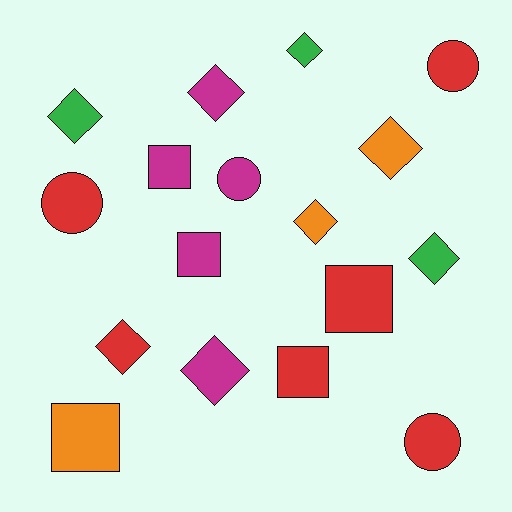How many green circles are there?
There are no green circles.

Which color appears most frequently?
Red, with 6 objects.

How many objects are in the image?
There are 17 objects.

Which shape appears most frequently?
Diamond, with 8 objects.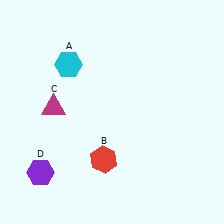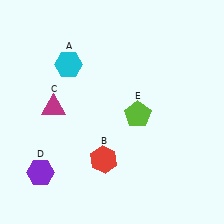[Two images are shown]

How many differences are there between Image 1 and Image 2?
There is 1 difference between the two images.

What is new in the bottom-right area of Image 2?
A lime pentagon (E) was added in the bottom-right area of Image 2.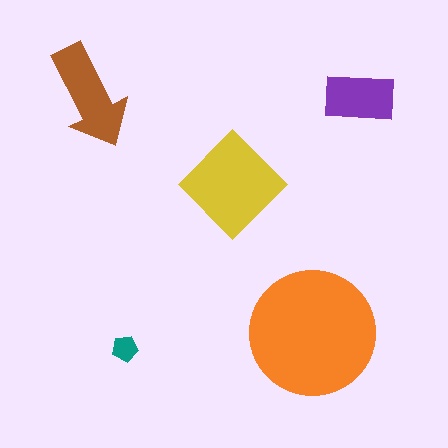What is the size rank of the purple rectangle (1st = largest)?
4th.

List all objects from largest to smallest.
The orange circle, the yellow diamond, the brown arrow, the purple rectangle, the teal pentagon.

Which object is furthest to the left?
The brown arrow is leftmost.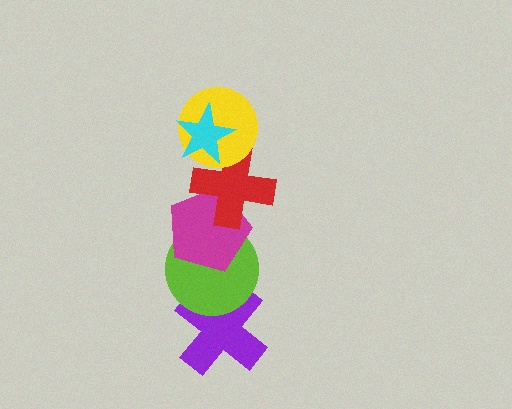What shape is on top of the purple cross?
The lime circle is on top of the purple cross.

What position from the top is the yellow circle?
The yellow circle is 2nd from the top.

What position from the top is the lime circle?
The lime circle is 5th from the top.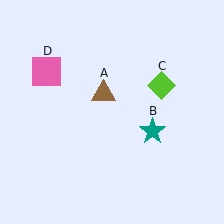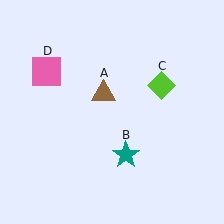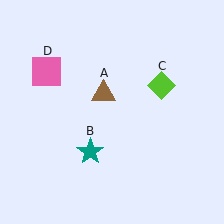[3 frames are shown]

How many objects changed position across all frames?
1 object changed position: teal star (object B).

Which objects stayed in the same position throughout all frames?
Brown triangle (object A) and lime diamond (object C) and pink square (object D) remained stationary.